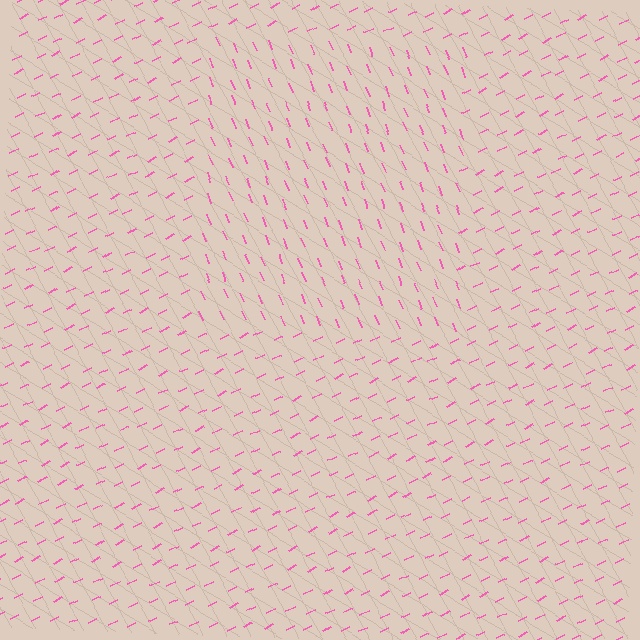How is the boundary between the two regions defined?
The boundary is defined purely by a change in line orientation (approximately 85 degrees difference). All lines are the same color and thickness.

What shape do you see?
I see a rectangle.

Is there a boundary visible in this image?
Yes, there is a texture boundary formed by a change in line orientation.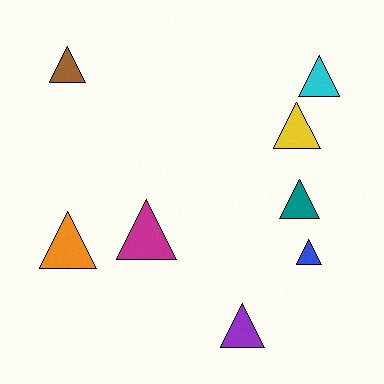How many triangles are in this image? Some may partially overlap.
There are 8 triangles.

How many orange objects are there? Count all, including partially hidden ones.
There is 1 orange object.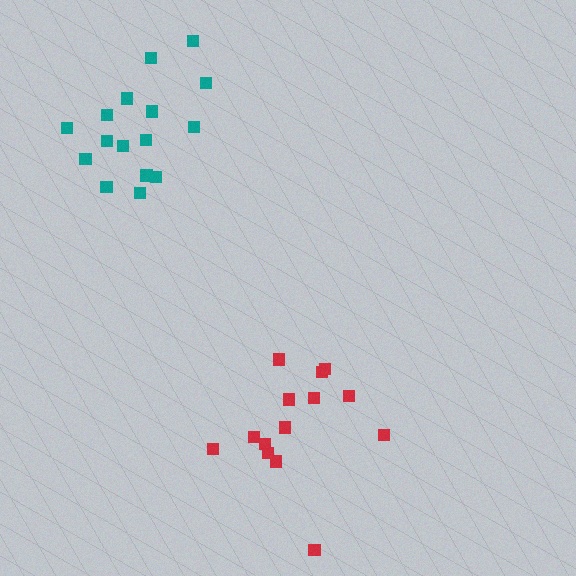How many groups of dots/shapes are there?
There are 2 groups.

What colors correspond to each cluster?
The clusters are colored: red, teal.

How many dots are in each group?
Group 1: 15 dots, Group 2: 16 dots (31 total).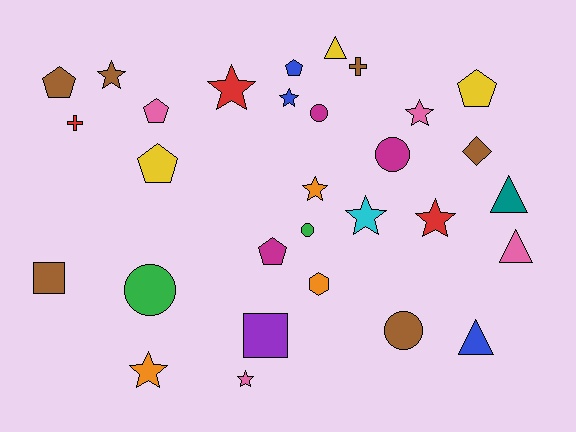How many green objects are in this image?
There are 2 green objects.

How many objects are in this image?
There are 30 objects.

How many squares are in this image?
There are 2 squares.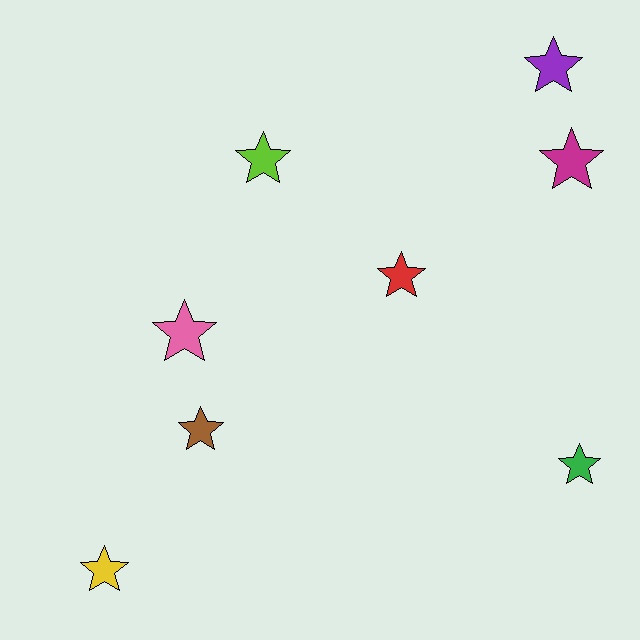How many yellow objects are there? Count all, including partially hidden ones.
There is 1 yellow object.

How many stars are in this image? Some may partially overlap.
There are 8 stars.